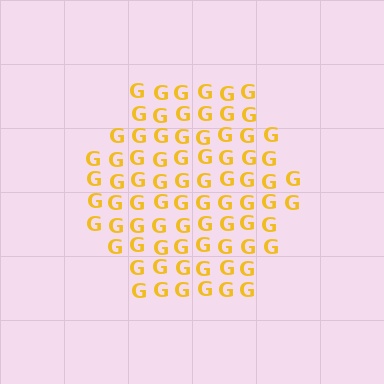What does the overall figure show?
The overall figure shows a hexagon.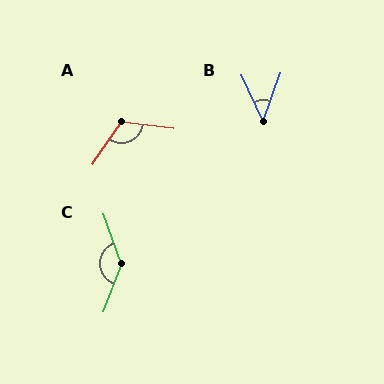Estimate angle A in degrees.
Approximately 118 degrees.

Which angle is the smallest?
B, at approximately 45 degrees.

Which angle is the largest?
C, at approximately 139 degrees.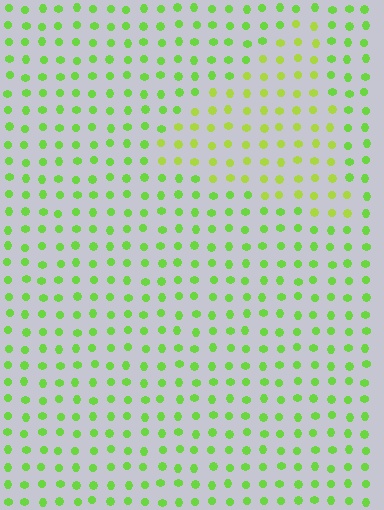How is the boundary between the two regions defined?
The boundary is defined purely by a slight shift in hue (about 25 degrees). Spacing, size, and orientation are identical on both sides.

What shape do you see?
I see a triangle.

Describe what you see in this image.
The image is filled with small lime elements in a uniform arrangement. A triangle-shaped region is visible where the elements are tinted to a slightly different hue, forming a subtle color boundary.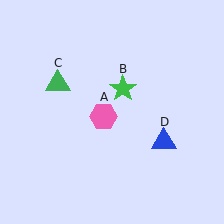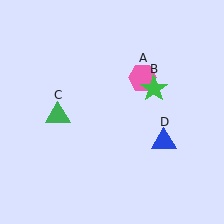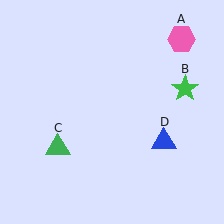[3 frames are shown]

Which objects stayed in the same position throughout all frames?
Blue triangle (object D) remained stationary.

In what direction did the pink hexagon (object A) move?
The pink hexagon (object A) moved up and to the right.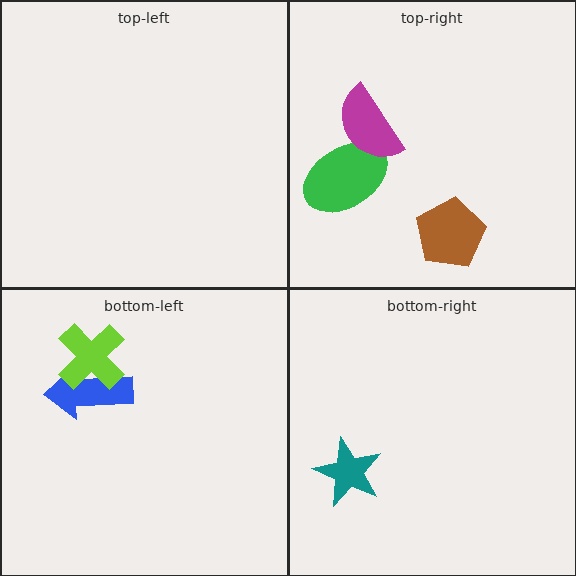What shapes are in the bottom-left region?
The blue arrow, the lime cross.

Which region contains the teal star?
The bottom-right region.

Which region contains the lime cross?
The bottom-left region.